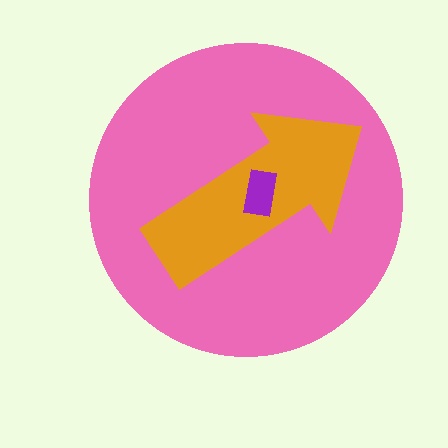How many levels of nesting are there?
3.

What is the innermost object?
The purple rectangle.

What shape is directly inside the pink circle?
The orange arrow.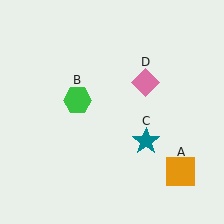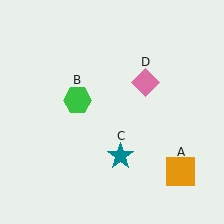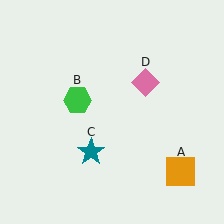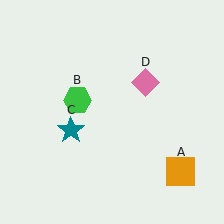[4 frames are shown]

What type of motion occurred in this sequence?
The teal star (object C) rotated clockwise around the center of the scene.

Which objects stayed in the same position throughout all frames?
Orange square (object A) and green hexagon (object B) and pink diamond (object D) remained stationary.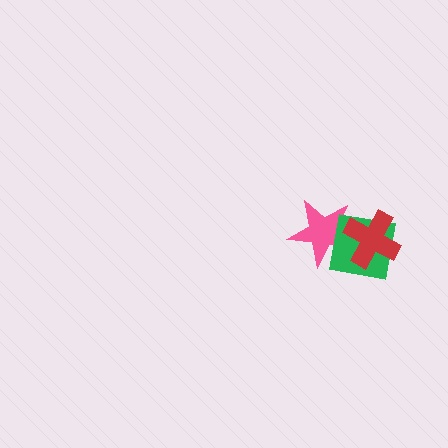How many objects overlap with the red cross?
2 objects overlap with the red cross.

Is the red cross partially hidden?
No, no other shape covers it.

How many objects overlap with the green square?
2 objects overlap with the green square.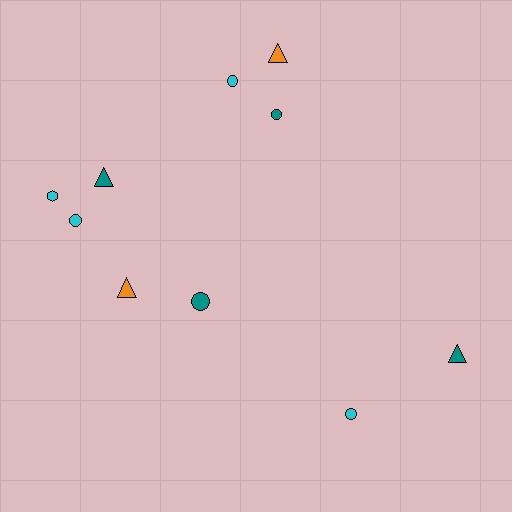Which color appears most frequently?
Cyan, with 4 objects.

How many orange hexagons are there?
There are no orange hexagons.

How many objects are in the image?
There are 10 objects.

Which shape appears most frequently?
Circle, with 5 objects.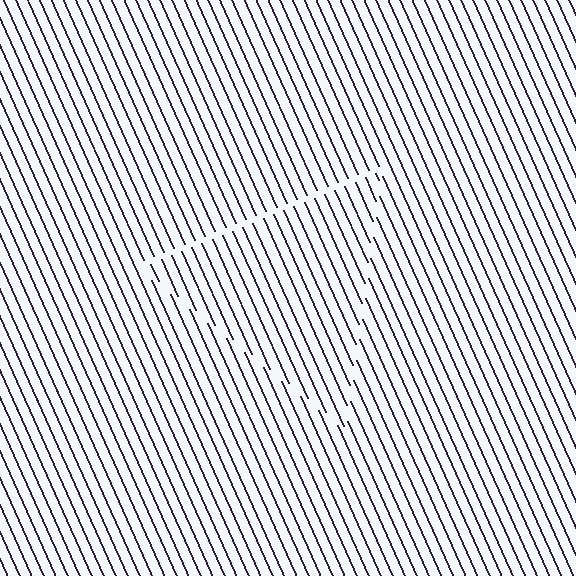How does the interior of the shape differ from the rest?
The interior of the shape contains the same grating, shifted by half a period — the contour is defined by the phase discontinuity where line-ends from the inner and outer gratings abut.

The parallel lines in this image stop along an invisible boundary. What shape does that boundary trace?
An illusory triangle. The interior of the shape contains the same grating, shifted by half a period — the contour is defined by the phase discontinuity where line-ends from the inner and outer gratings abut.